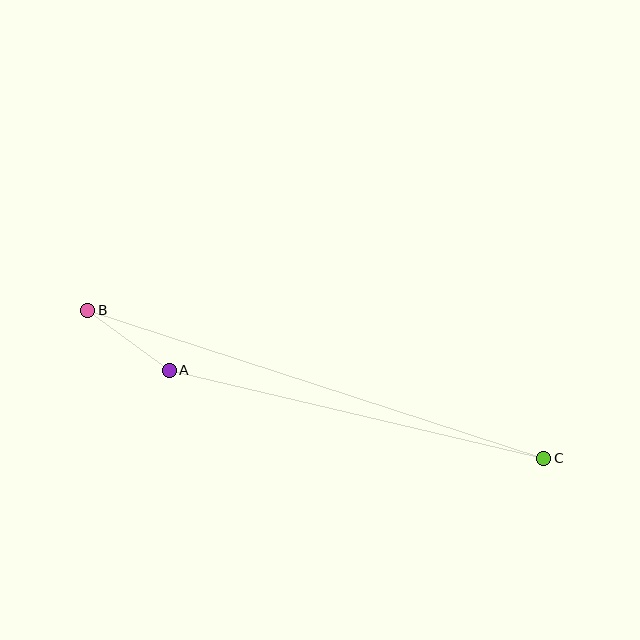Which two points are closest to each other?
Points A and B are closest to each other.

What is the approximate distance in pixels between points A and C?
The distance between A and C is approximately 385 pixels.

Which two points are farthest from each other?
Points B and C are farthest from each other.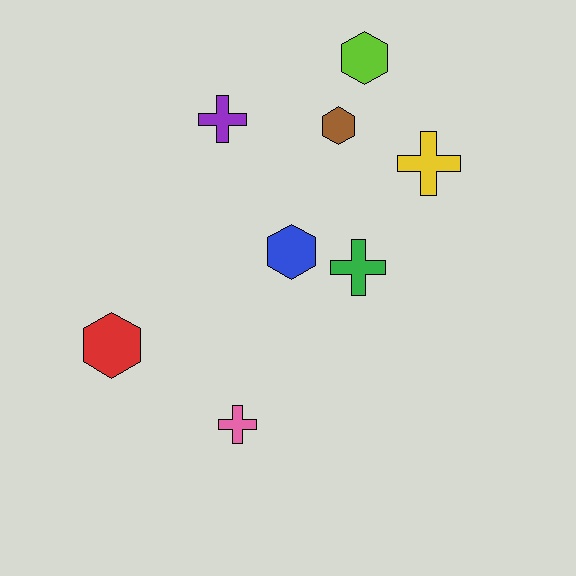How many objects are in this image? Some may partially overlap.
There are 8 objects.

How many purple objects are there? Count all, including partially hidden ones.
There is 1 purple object.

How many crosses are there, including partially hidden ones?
There are 4 crosses.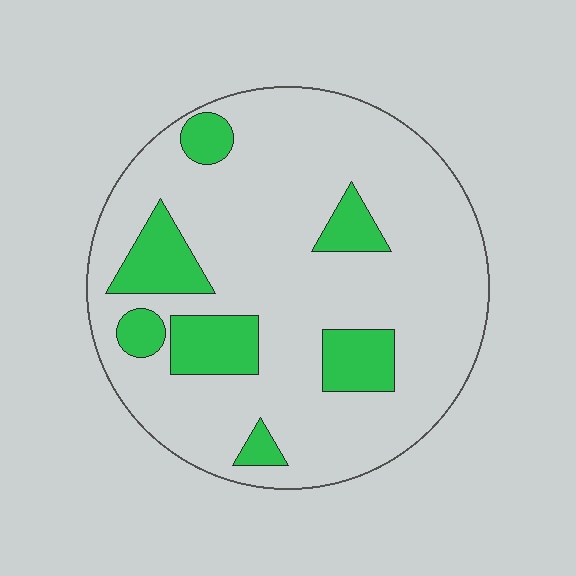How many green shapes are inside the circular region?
7.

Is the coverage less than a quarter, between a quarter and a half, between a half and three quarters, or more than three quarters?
Less than a quarter.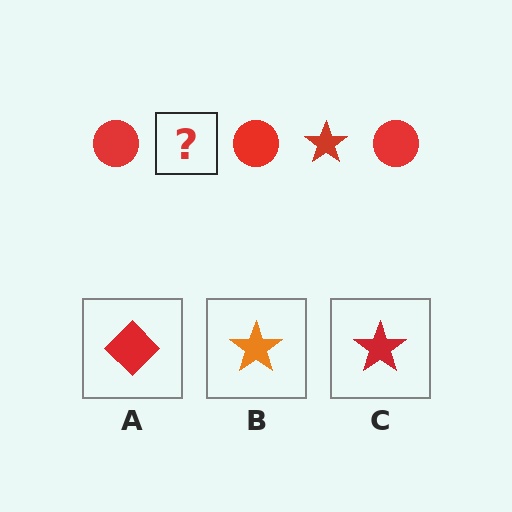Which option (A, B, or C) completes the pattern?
C.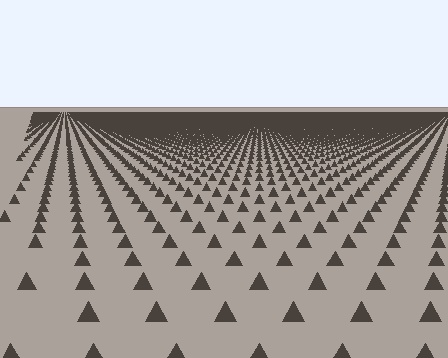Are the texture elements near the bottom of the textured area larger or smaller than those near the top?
Larger. Near the bottom, elements are closer to the viewer and appear at a bigger on-screen size.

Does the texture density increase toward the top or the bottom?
Density increases toward the top.